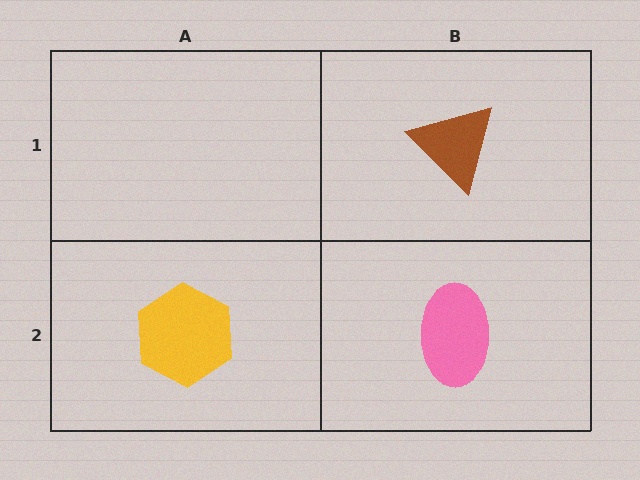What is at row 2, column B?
A pink ellipse.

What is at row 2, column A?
A yellow hexagon.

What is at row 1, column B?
A brown triangle.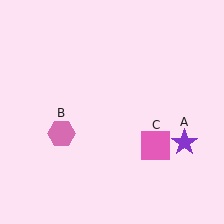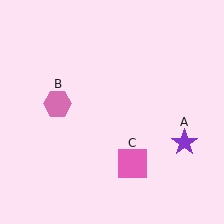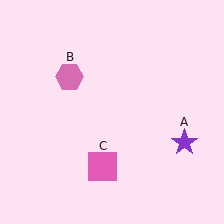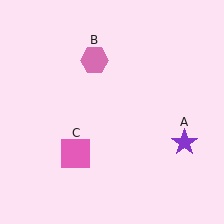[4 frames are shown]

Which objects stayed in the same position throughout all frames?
Purple star (object A) remained stationary.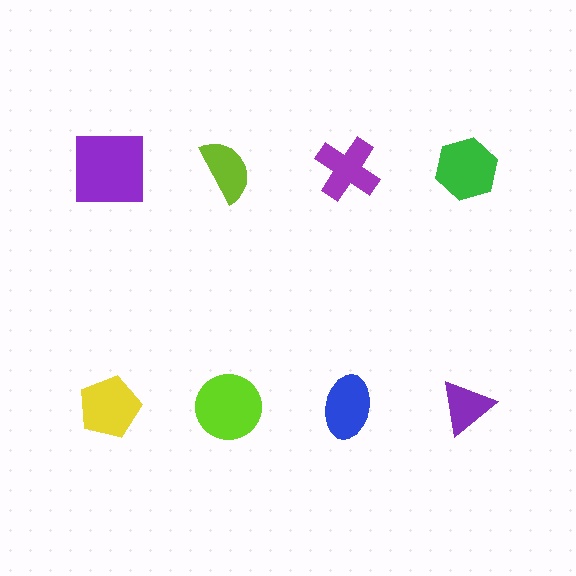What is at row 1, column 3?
A purple cross.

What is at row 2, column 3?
A blue ellipse.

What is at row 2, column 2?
A lime circle.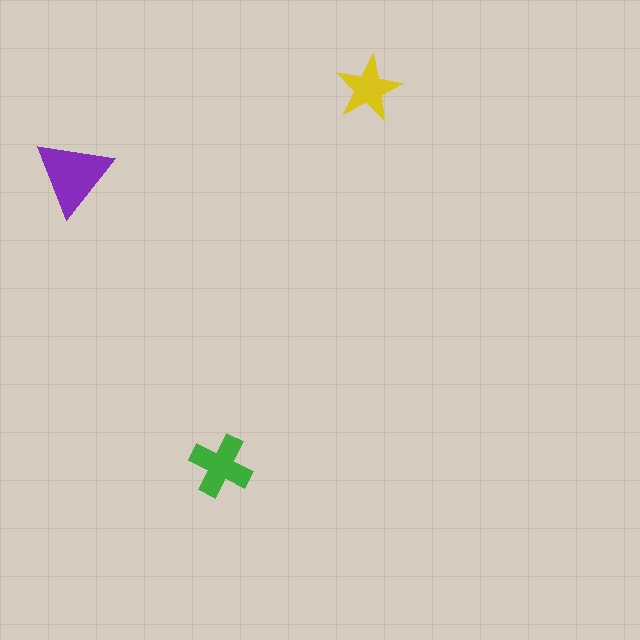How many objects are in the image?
There are 3 objects in the image.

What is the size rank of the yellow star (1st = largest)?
3rd.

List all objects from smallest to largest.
The yellow star, the green cross, the purple triangle.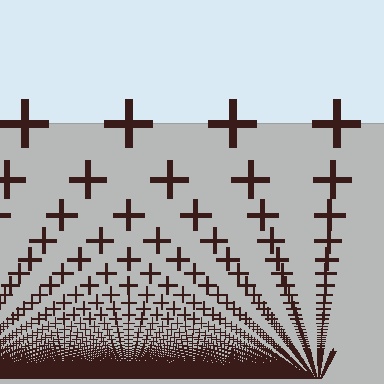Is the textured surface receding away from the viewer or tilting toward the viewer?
The surface appears to tilt toward the viewer. Texture elements get larger and sparser toward the top.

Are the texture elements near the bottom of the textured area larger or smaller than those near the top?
Smaller. The gradient is inverted — elements near the bottom are smaller and denser.